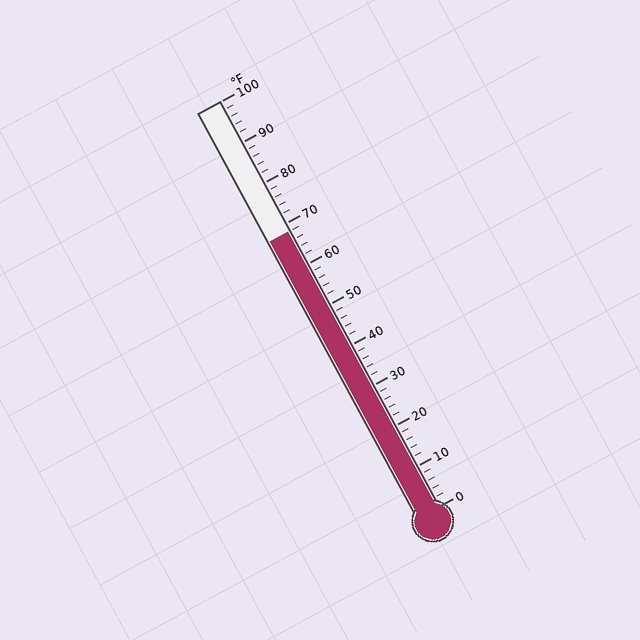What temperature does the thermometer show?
The thermometer shows approximately 68°F.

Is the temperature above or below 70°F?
The temperature is below 70°F.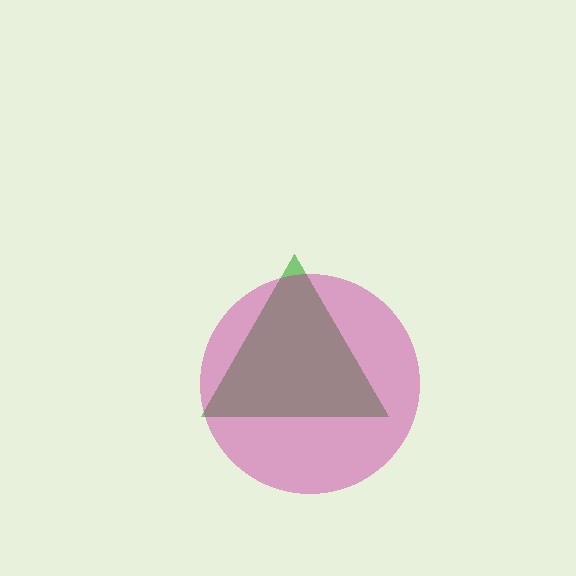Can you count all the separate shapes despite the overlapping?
Yes, there are 2 separate shapes.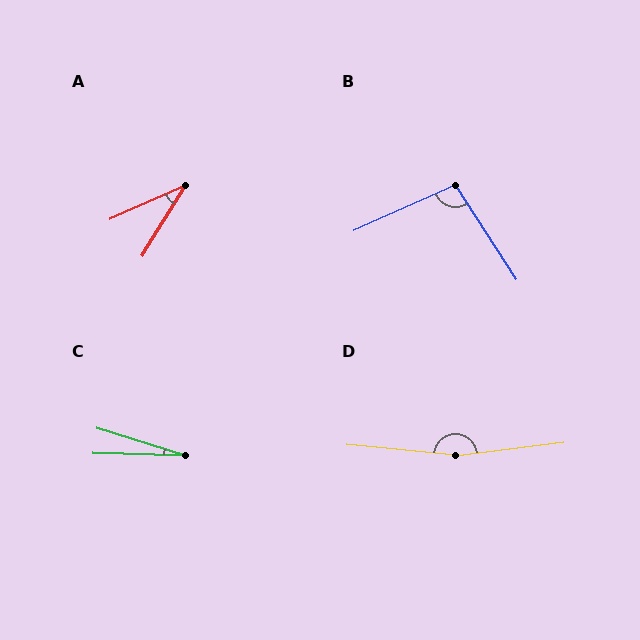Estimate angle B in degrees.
Approximately 98 degrees.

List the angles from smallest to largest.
C (16°), A (35°), B (98°), D (167°).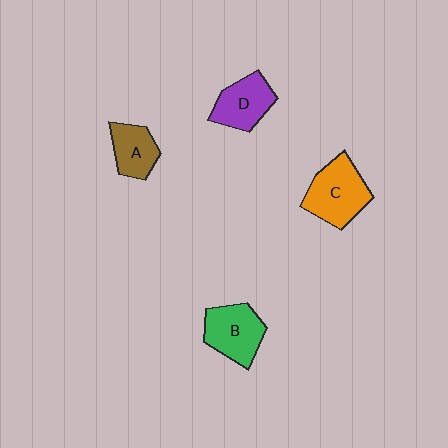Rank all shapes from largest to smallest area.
From largest to smallest: C (orange), B (green), D (purple), A (brown).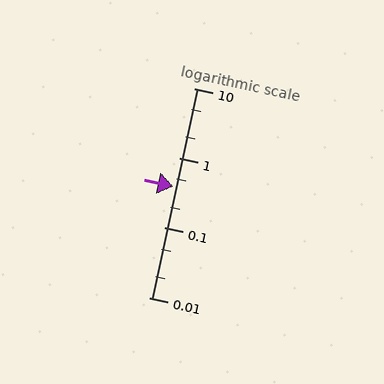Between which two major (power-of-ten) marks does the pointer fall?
The pointer is between 0.1 and 1.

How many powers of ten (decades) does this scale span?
The scale spans 3 decades, from 0.01 to 10.